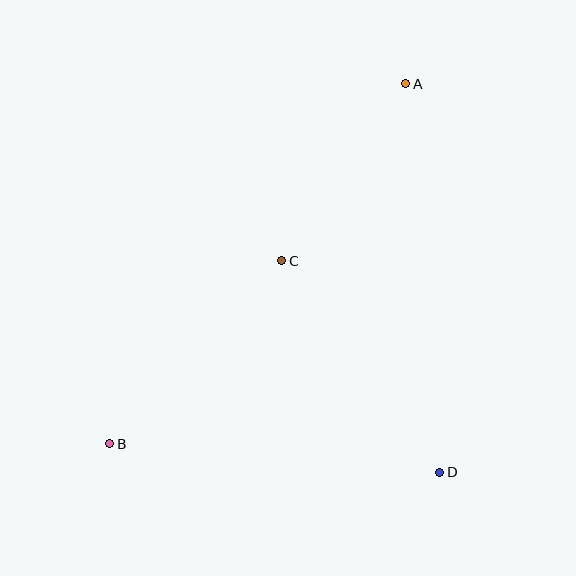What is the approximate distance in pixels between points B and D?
The distance between B and D is approximately 332 pixels.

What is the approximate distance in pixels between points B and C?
The distance between B and C is approximately 251 pixels.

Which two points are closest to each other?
Points A and C are closest to each other.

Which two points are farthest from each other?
Points A and B are farthest from each other.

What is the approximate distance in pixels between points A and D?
The distance between A and D is approximately 390 pixels.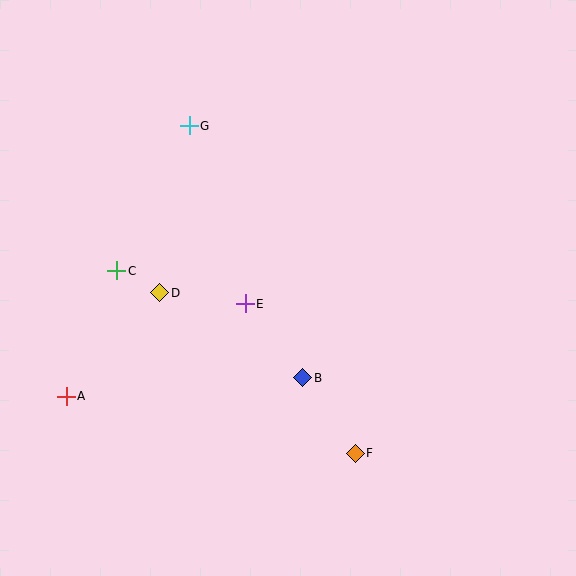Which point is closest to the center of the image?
Point E at (245, 304) is closest to the center.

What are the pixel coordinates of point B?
Point B is at (303, 378).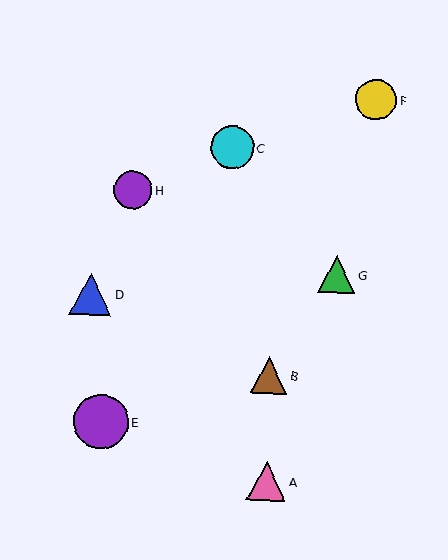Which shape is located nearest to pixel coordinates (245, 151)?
The cyan circle (labeled C) at (233, 147) is nearest to that location.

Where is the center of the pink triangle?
The center of the pink triangle is at (267, 481).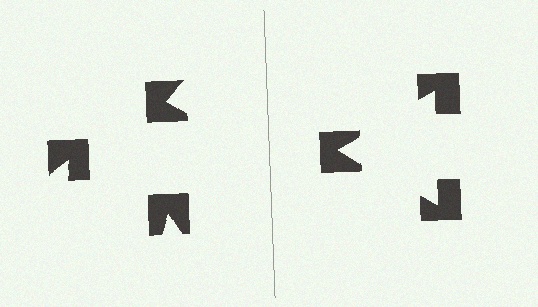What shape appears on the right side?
An illusory triangle.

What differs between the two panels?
The notched squares are positioned identically on both sides; only the wedge orientations differ. On the right they align to a triangle; on the left they are misaligned.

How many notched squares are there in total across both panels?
6 — 3 on each side.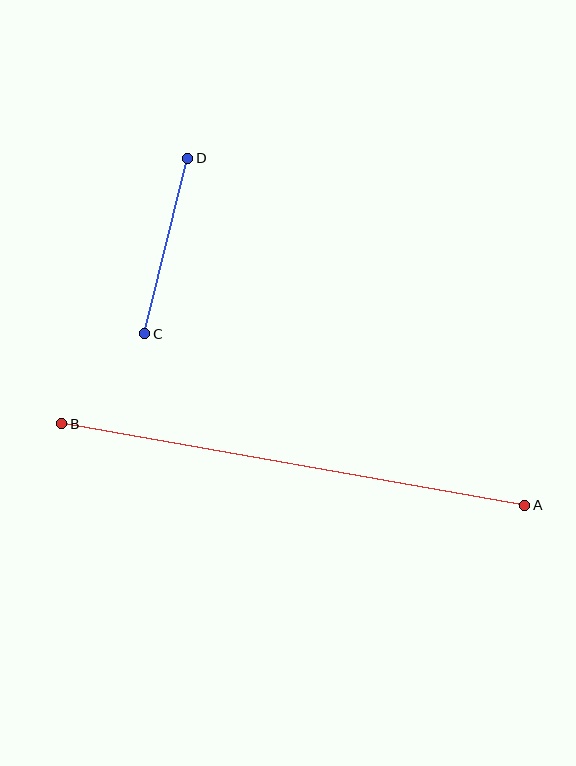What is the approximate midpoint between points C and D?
The midpoint is at approximately (166, 246) pixels.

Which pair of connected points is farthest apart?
Points A and B are farthest apart.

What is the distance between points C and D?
The distance is approximately 181 pixels.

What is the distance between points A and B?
The distance is approximately 470 pixels.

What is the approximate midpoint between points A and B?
The midpoint is at approximately (293, 465) pixels.